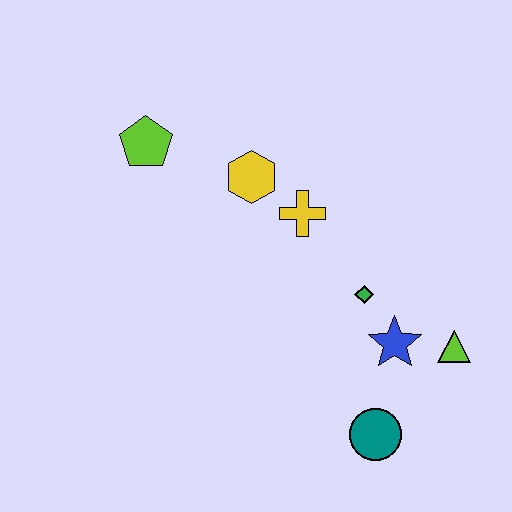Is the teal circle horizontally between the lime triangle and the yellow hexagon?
Yes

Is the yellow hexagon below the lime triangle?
No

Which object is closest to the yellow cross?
The yellow hexagon is closest to the yellow cross.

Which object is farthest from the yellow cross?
The teal circle is farthest from the yellow cross.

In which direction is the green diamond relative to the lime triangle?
The green diamond is to the left of the lime triangle.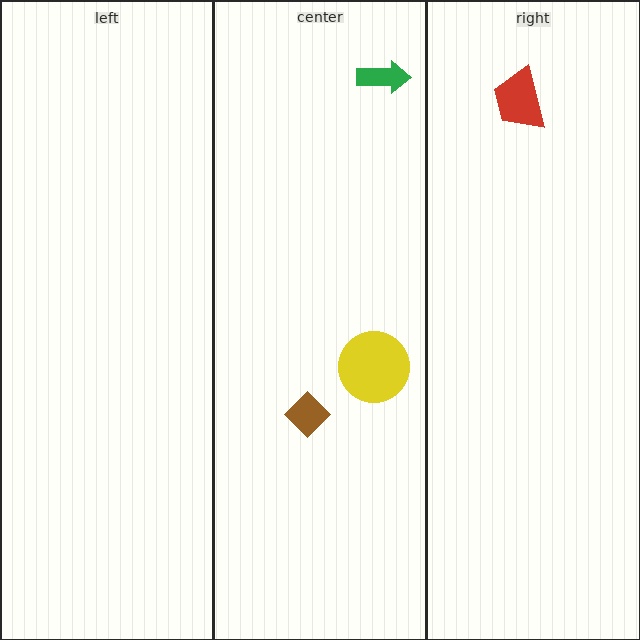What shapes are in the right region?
The red trapezoid.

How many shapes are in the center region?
3.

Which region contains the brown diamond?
The center region.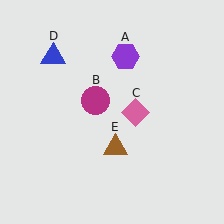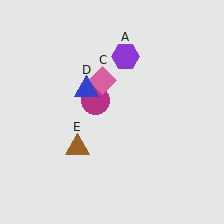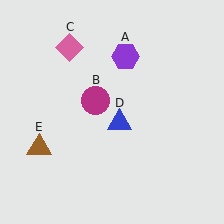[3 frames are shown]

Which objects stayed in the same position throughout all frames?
Purple hexagon (object A) and magenta circle (object B) remained stationary.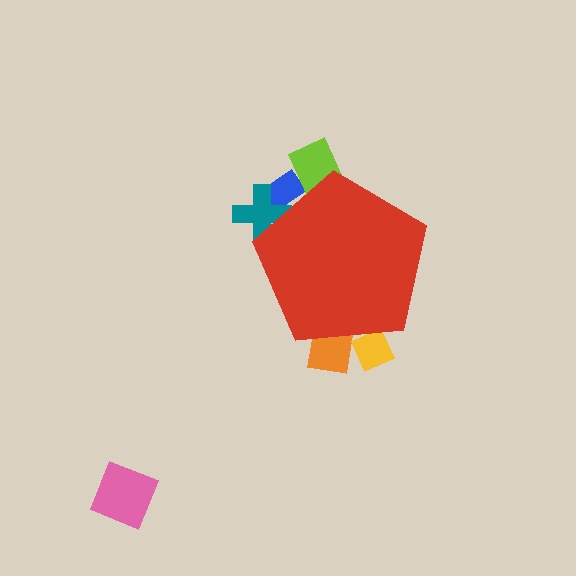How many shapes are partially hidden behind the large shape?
5 shapes are partially hidden.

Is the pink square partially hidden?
No, the pink square is fully visible.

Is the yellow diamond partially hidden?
Yes, the yellow diamond is partially hidden behind the red pentagon.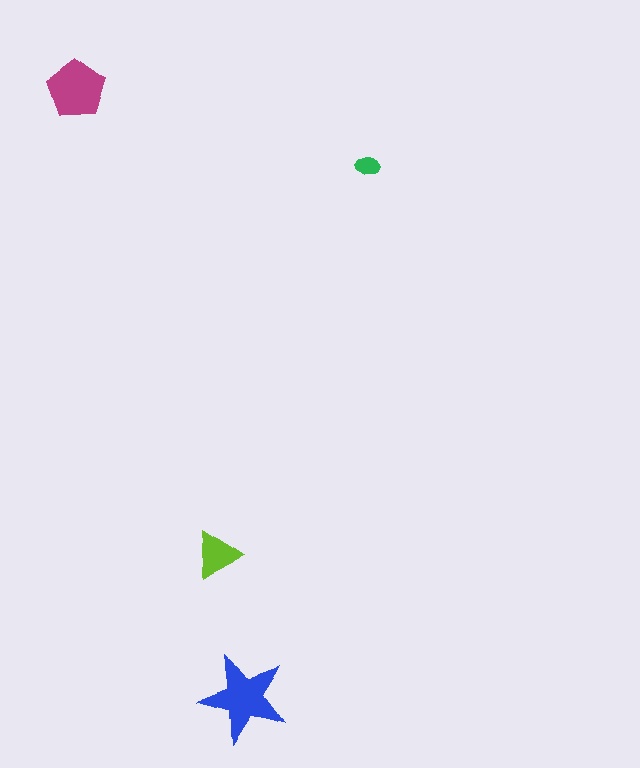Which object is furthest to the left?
The magenta pentagon is leftmost.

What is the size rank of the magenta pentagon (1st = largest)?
2nd.